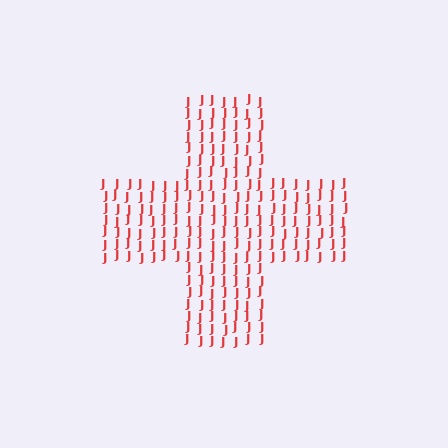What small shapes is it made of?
It is made of small letter J's.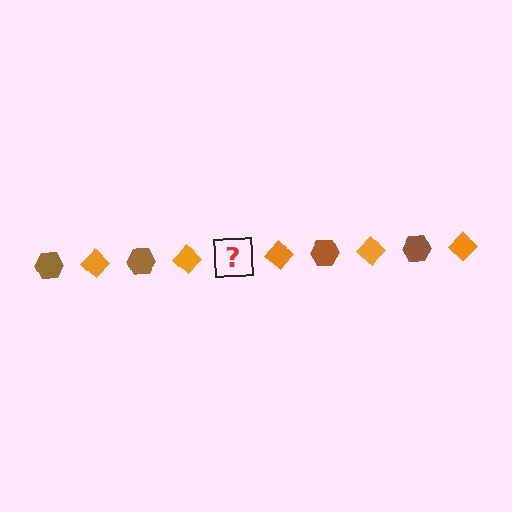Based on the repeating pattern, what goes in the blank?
The blank should be a brown hexagon.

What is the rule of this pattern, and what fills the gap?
The rule is that the pattern alternates between brown hexagon and orange diamond. The gap should be filled with a brown hexagon.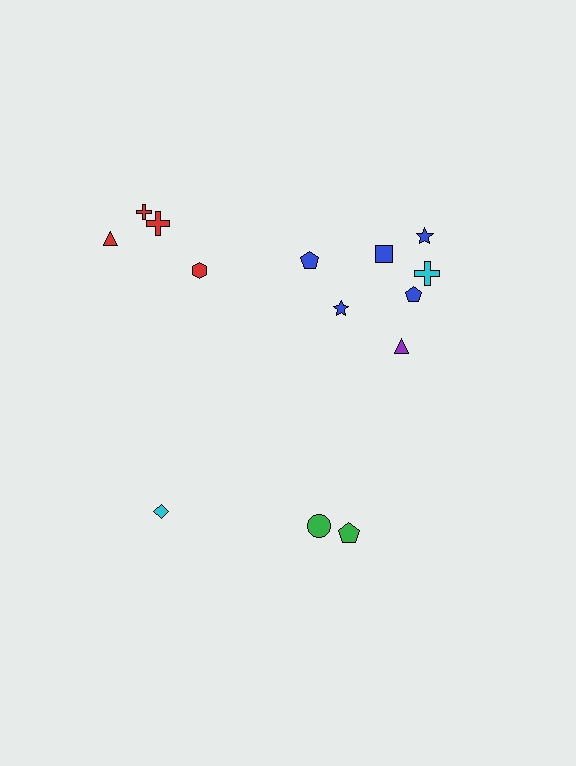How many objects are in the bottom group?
There are 3 objects.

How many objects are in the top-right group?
There are 7 objects.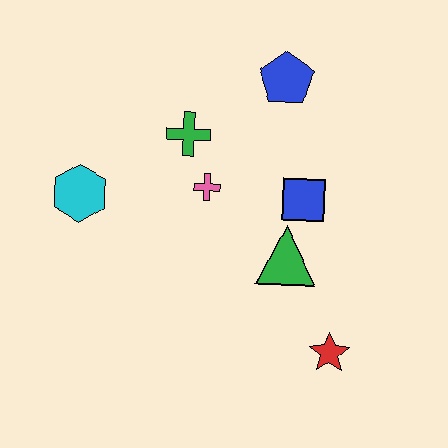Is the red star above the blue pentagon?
No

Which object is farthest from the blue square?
The cyan hexagon is farthest from the blue square.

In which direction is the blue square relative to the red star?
The blue square is above the red star.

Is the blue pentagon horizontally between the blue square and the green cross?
Yes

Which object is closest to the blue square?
The green triangle is closest to the blue square.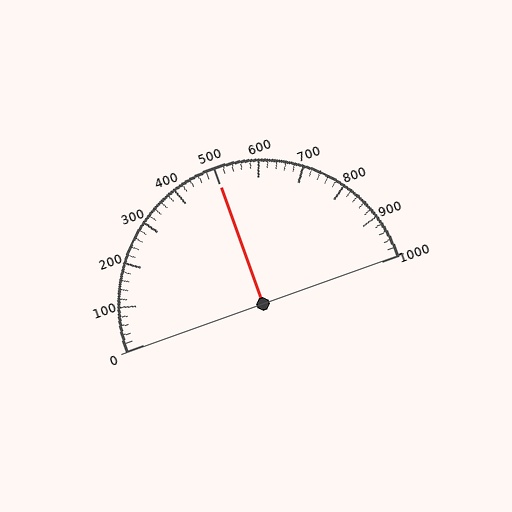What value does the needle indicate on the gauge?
The needle indicates approximately 500.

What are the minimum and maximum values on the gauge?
The gauge ranges from 0 to 1000.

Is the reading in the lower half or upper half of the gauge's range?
The reading is in the upper half of the range (0 to 1000).